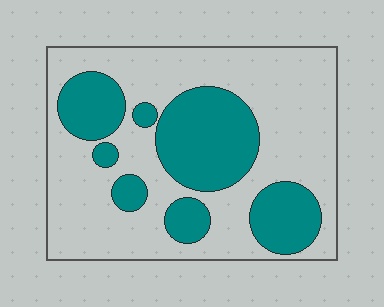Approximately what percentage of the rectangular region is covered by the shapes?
Approximately 35%.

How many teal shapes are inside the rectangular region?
7.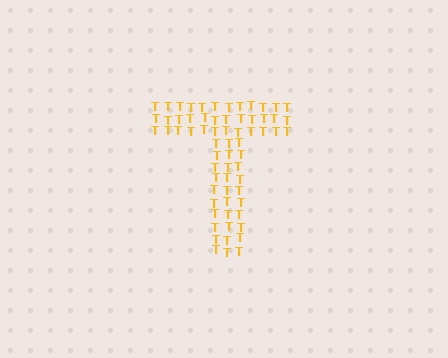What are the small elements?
The small elements are letter T's.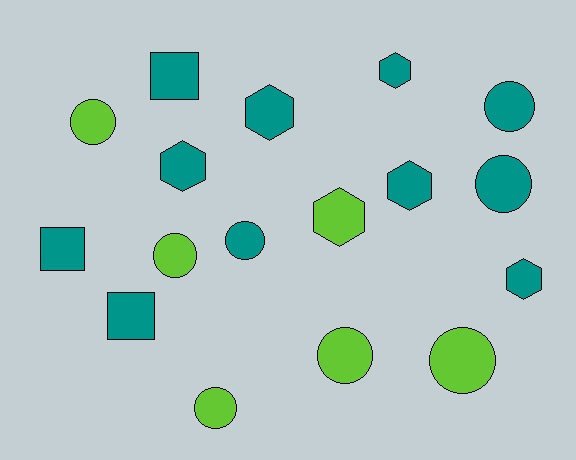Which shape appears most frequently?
Circle, with 8 objects.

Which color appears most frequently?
Teal, with 11 objects.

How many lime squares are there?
There are no lime squares.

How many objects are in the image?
There are 17 objects.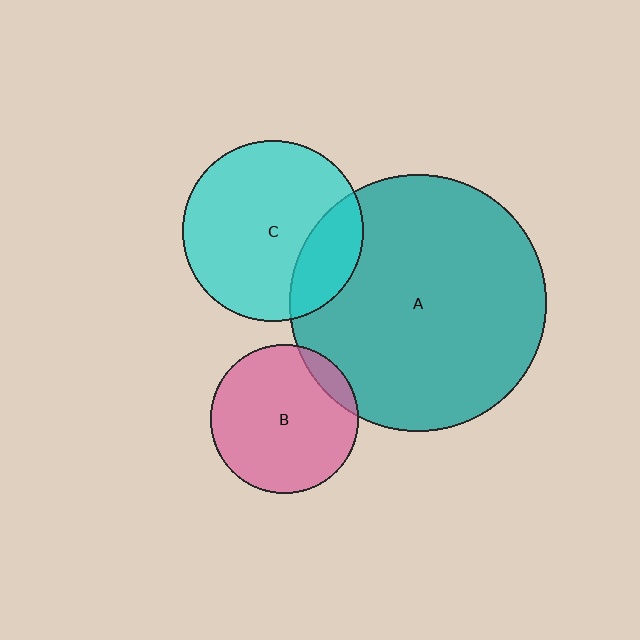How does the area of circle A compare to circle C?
Approximately 2.0 times.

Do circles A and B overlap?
Yes.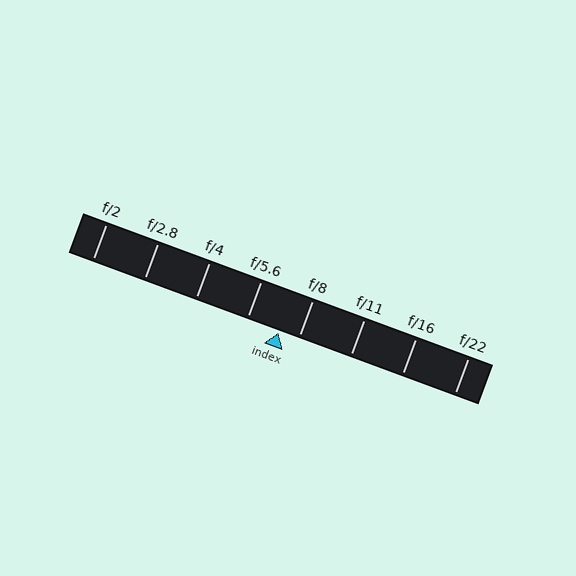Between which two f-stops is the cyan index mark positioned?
The index mark is between f/5.6 and f/8.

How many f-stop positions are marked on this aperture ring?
There are 8 f-stop positions marked.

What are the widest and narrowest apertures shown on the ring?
The widest aperture shown is f/2 and the narrowest is f/22.